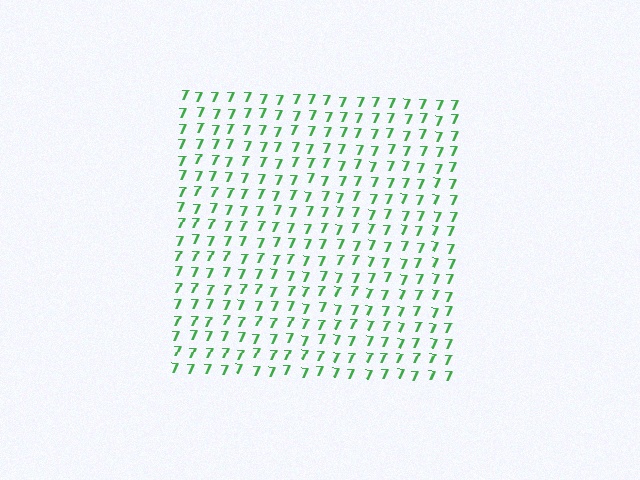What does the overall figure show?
The overall figure shows a square.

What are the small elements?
The small elements are digit 7's.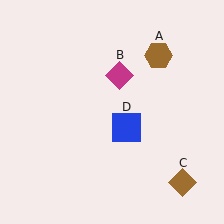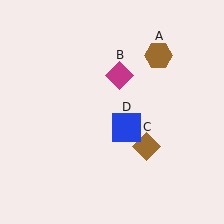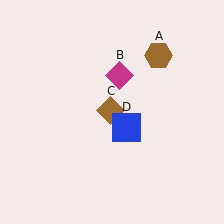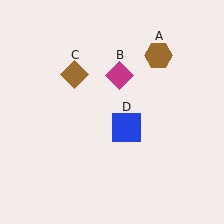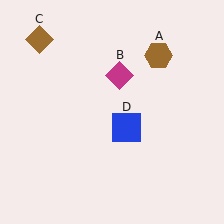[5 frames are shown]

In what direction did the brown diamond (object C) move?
The brown diamond (object C) moved up and to the left.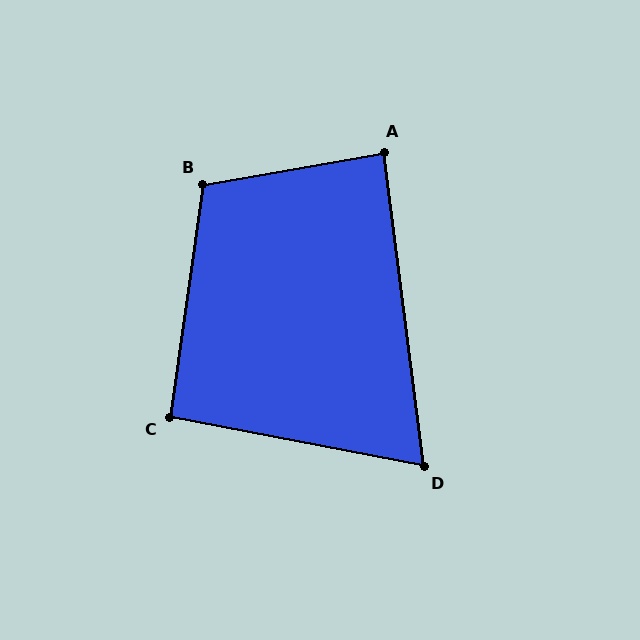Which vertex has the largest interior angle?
B, at approximately 108 degrees.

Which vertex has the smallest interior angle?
D, at approximately 72 degrees.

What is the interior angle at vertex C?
Approximately 93 degrees (approximately right).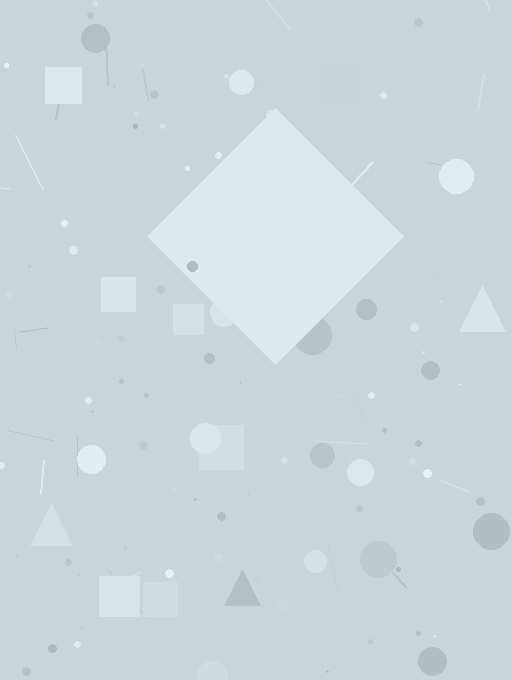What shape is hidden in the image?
A diamond is hidden in the image.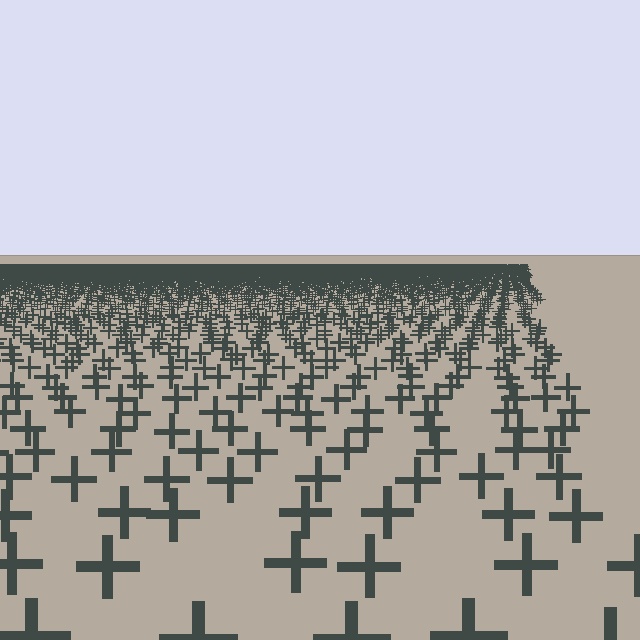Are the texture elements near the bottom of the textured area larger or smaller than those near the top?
Larger. Near the bottom, elements are closer to the viewer and appear at a bigger on-screen size.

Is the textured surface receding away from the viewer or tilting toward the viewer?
The surface is receding away from the viewer. Texture elements get smaller and denser toward the top.